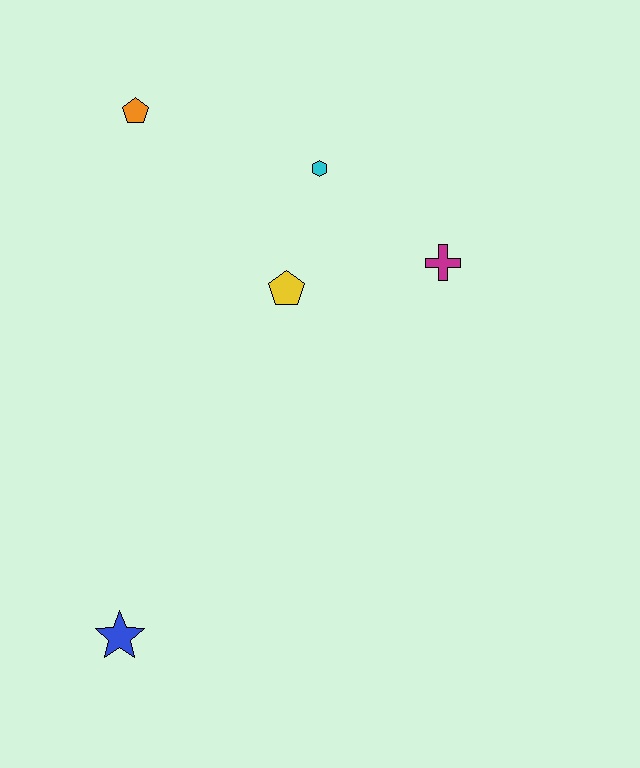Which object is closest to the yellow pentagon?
The cyan hexagon is closest to the yellow pentagon.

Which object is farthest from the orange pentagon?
The blue star is farthest from the orange pentagon.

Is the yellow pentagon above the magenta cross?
No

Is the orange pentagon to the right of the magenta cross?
No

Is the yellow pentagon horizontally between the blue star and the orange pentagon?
No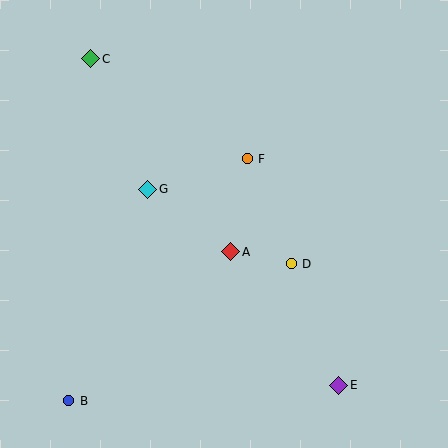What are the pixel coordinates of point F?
Point F is at (247, 159).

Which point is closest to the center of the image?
Point A at (231, 252) is closest to the center.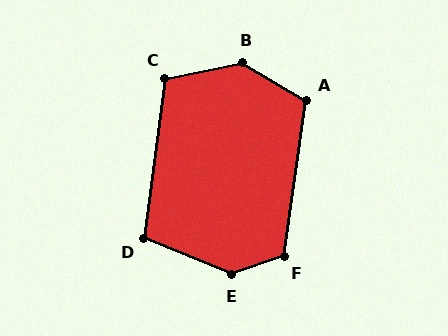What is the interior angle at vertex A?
Approximately 112 degrees (obtuse).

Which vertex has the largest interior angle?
E, at approximately 138 degrees.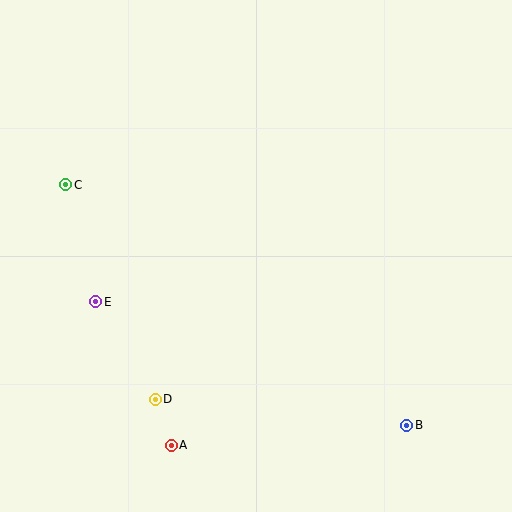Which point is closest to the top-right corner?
Point B is closest to the top-right corner.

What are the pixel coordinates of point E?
Point E is at (96, 302).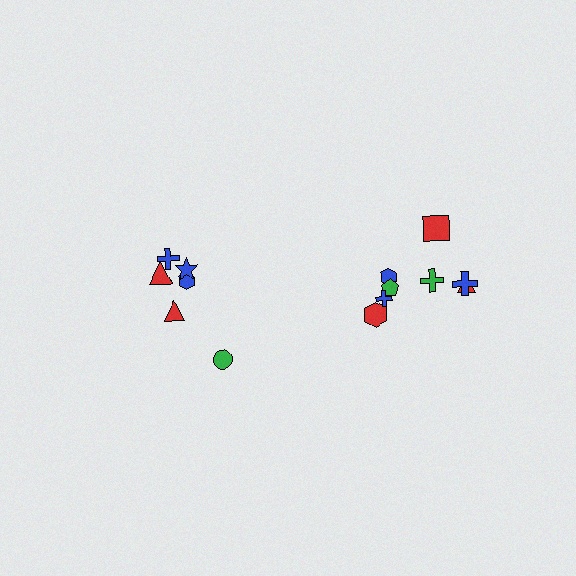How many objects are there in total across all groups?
There are 14 objects.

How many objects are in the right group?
There are 8 objects.